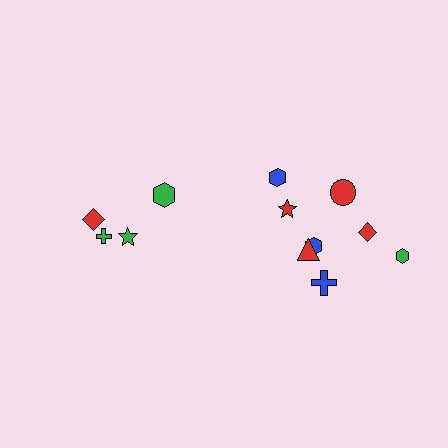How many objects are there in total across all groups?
There are 12 objects.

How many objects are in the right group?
There are 8 objects.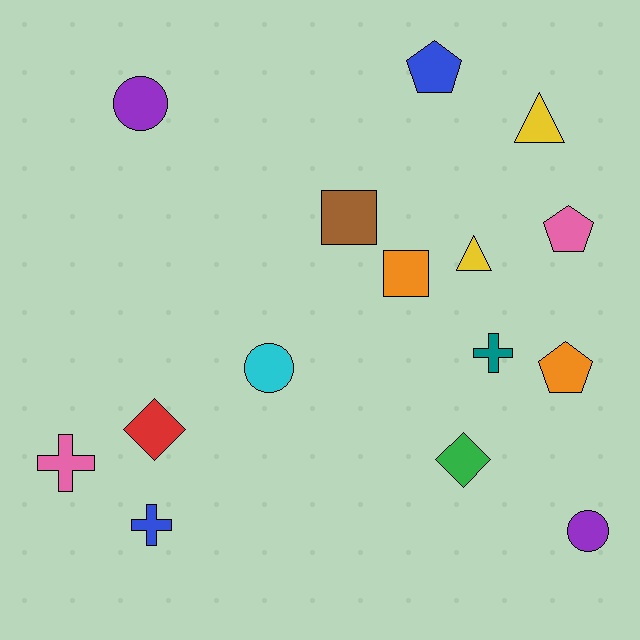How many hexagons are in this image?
There are no hexagons.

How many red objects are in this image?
There is 1 red object.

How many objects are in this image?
There are 15 objects.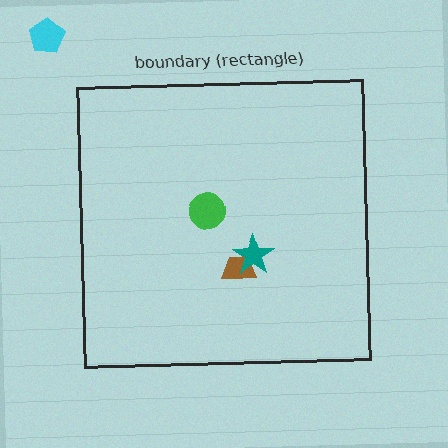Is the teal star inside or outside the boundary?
Inside.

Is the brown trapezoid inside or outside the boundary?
Inside.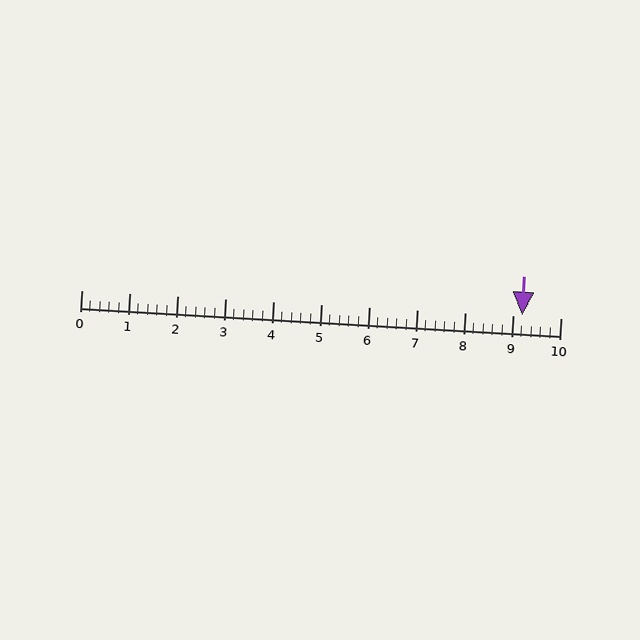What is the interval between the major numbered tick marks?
The major tick marks are spaced 1 units apart.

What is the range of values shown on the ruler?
The ruler shows values from 0 to 10.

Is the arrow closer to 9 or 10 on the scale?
The arrow is closer to 9.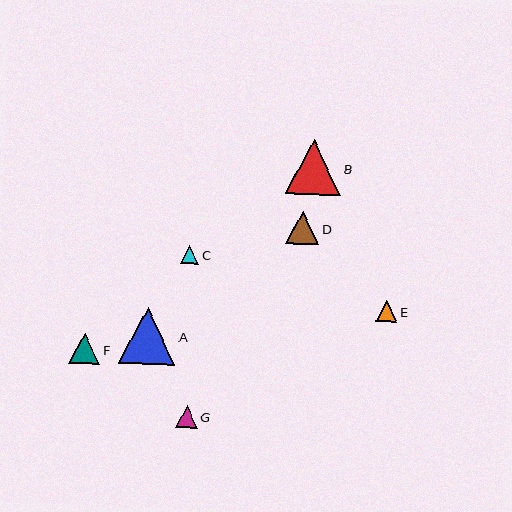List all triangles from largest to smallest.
From largest to smallest: A, B, D, F, G, E, C.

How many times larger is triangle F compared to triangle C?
Triangle F is approximately 1.7 times the size of triangle C.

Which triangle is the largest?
Triangle A is the largest with a size of approximately 57 pixels.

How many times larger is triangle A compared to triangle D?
Triangle A is approximately 1.7 times the size of triangle D.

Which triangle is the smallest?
Triangle C is the smallest with a size of approximately 18 pixels.